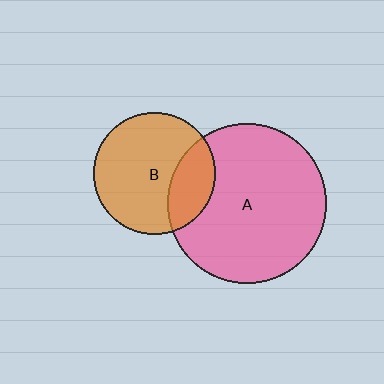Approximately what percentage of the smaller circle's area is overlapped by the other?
Approximately 25%.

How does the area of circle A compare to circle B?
Approximately 1.7 times.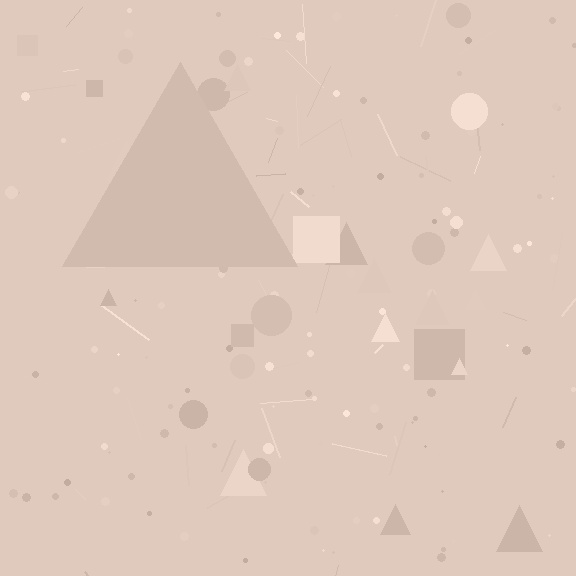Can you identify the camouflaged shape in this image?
The camouflaged shape is a triangle.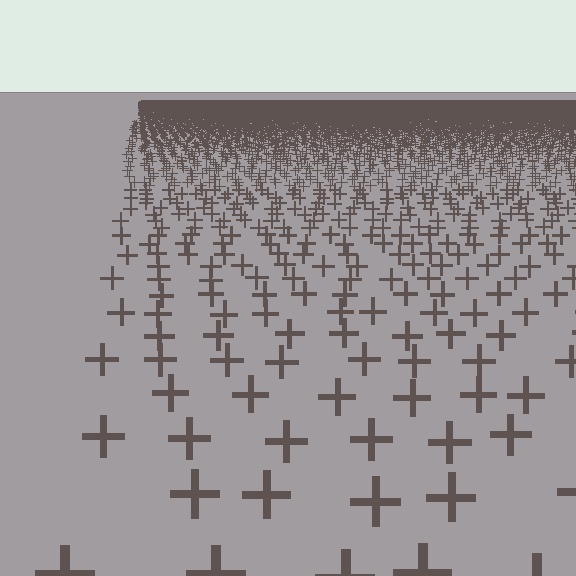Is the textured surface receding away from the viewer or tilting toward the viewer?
The surface is receding away from the viewer. Texture elements get smaller and denser toward the top.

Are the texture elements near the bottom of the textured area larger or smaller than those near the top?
Larger. Near the bottom, elements are closer to the viewer and appear at a bigger on-screen size.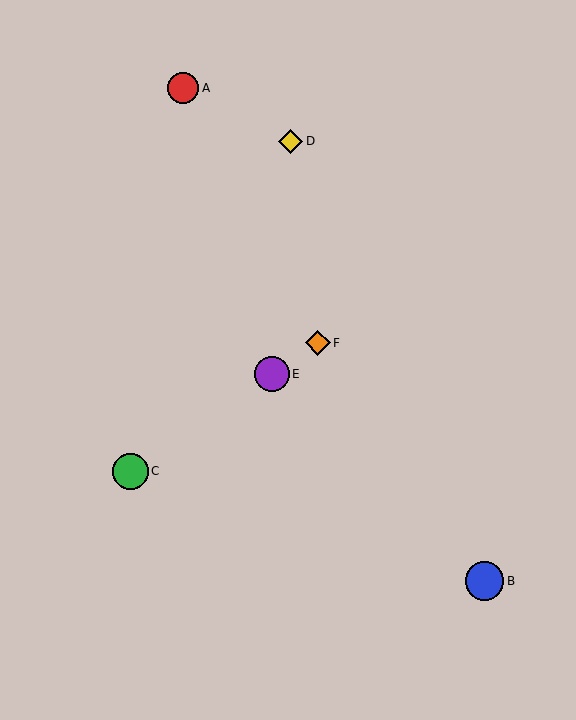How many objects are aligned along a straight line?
3 objects (C, E, F) are aligned along a straight line.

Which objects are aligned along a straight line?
Objects C, E, F are aligned along a straight line.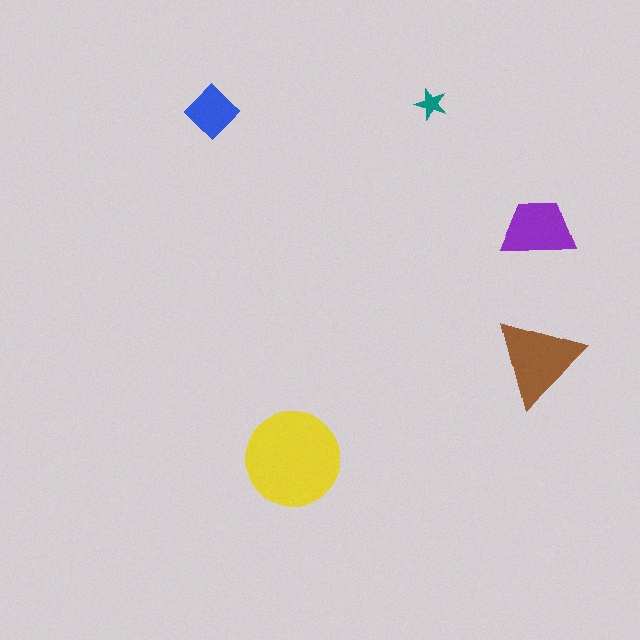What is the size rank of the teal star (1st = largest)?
5th.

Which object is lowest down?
The yellow circle is bottommost.